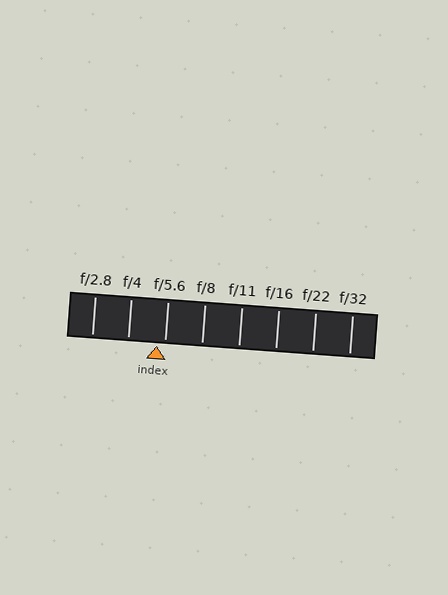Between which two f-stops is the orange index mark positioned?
The index mark is between f/4 and f/5.6.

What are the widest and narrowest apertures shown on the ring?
The widest aperture shown is f/2.8 and the narrowest is f/32.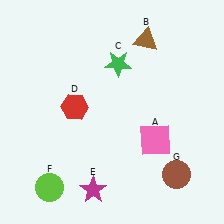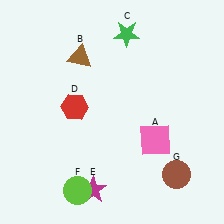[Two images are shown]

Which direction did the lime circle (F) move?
The lime circle (F) moved right.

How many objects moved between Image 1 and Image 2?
3 objects moved between the two images.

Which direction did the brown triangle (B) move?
The brown triangle (B) moved left.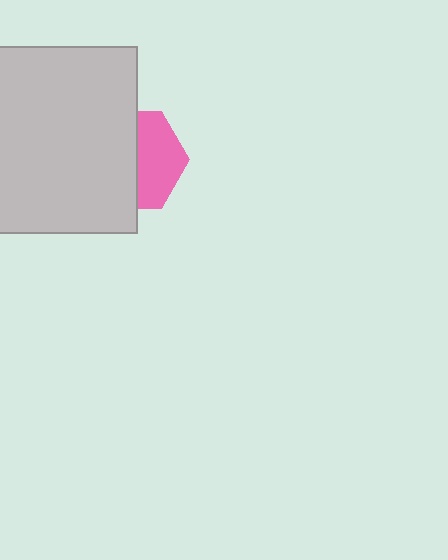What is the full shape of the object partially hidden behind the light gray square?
The partially hidden object is a pink hexagon.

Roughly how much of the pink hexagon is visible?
About half of it is visible (roughly 45%).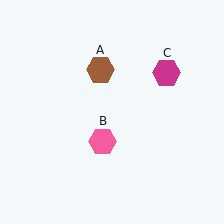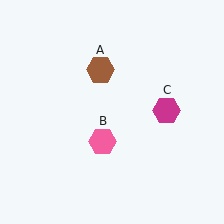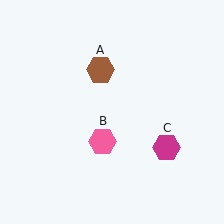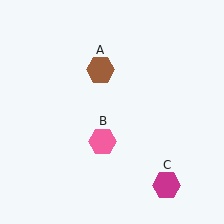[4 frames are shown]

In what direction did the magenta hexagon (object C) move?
The magenta hexagon (object C) moved down.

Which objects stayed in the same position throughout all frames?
Brown hexagon (object A) and pink hexagon (object B) remained stationary.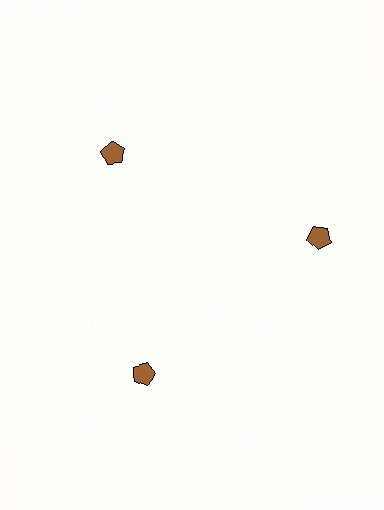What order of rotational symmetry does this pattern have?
This pattern has 3-fold rotational symmetry.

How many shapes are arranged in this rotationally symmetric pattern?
There are 3 shapes, arranged in 3 groups of 1.